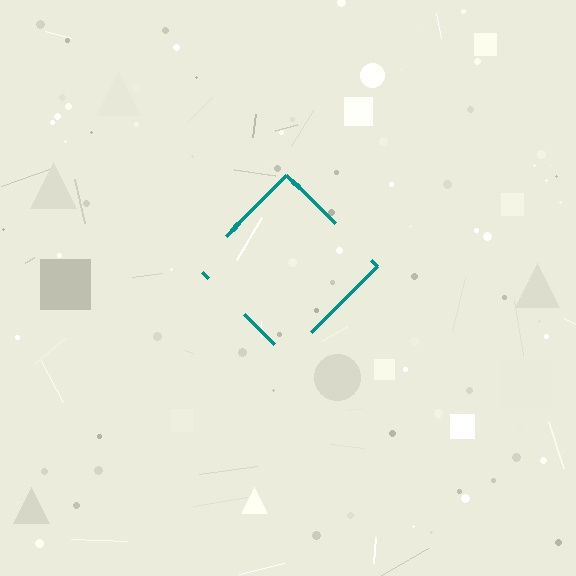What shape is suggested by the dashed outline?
The dashed outline suggests a diamond.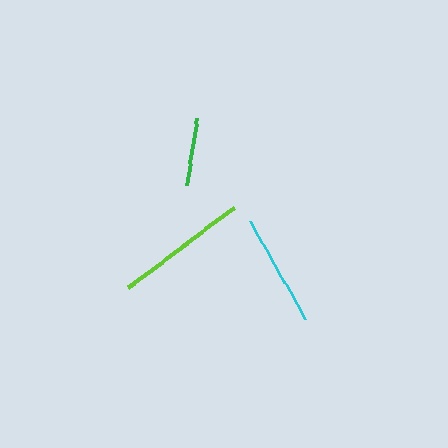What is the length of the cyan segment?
The cyan segment is approximately 112 pixels long.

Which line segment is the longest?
The lime line is the longest at approximately 132 pixels.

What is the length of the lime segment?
The lime segment is approximately 132 pixels long.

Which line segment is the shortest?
The green line is the shortest at approximately 68 pixels.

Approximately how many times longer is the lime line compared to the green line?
The lime line is approximately 1.9 times the length of the green line.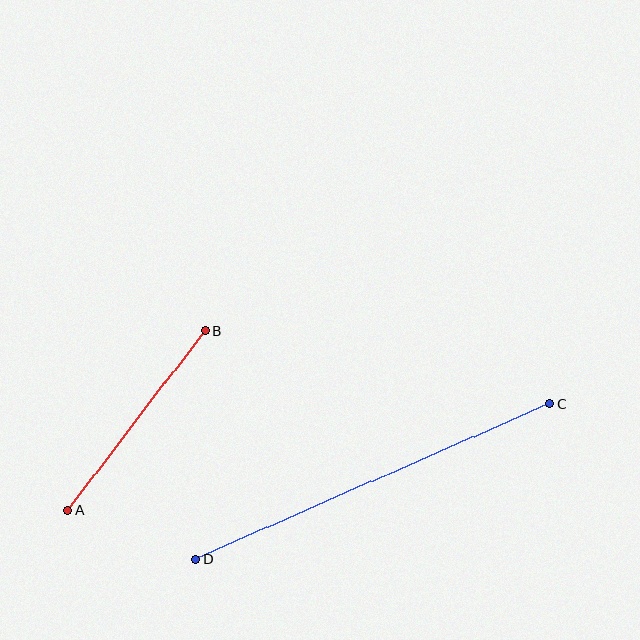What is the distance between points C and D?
The distance is approximately 387 pixels.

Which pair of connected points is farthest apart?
Points C and D are farthest apart.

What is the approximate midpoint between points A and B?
The midpoint is at approximately (137, 420) pixels.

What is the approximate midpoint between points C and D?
The midpoint is at approximately (373, 482) pixels.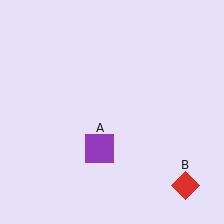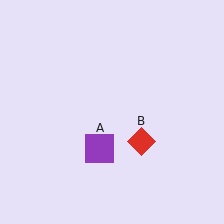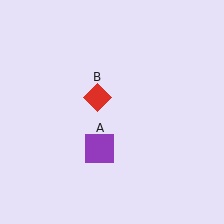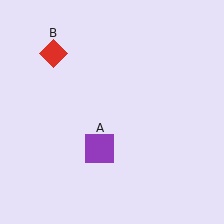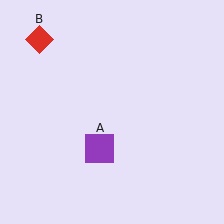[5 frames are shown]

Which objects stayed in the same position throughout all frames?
Purple square (object A) remained stationary.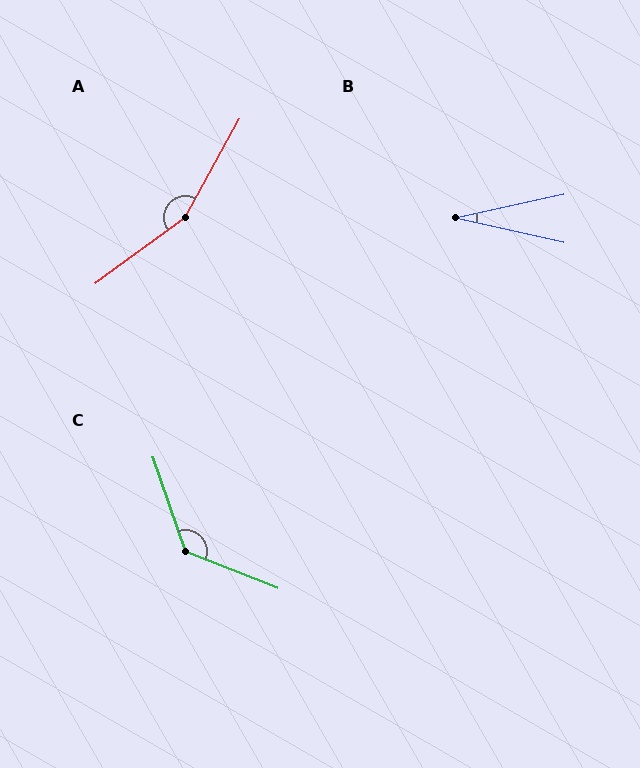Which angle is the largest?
A, at approximately 156 degrees.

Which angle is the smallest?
B, at approximately 25 degrees.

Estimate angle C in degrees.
Approximately 130 degrees.